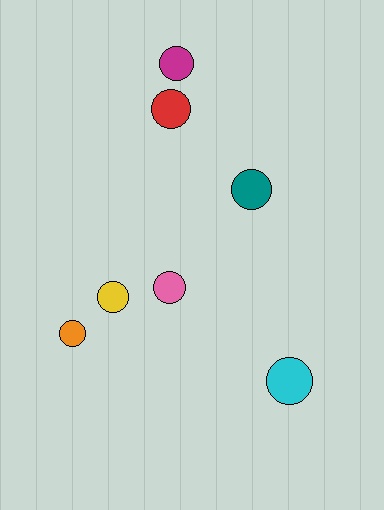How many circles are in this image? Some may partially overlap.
There are 7 circles.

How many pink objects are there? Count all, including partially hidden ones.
There is 1 pink object.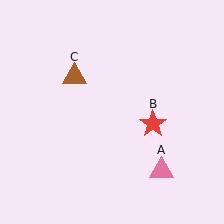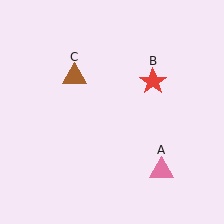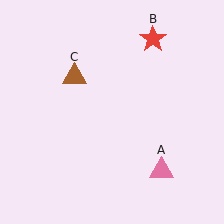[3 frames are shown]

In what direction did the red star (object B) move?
The red star (object B) moved up.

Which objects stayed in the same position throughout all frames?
Pink triangle (object A) and brown triangle (object C) remained stationary.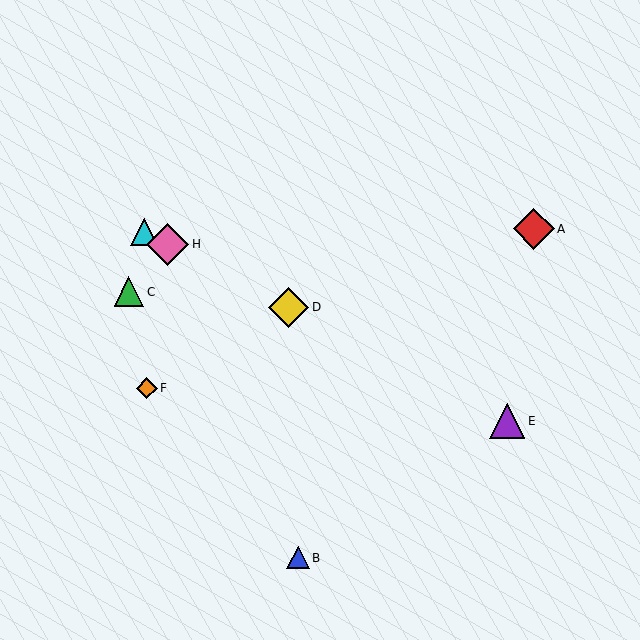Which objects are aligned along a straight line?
Objects D, E, G, H are aligned along a straight line.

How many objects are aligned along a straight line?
4 objects (D, E, G, H) are aligned along a straight line.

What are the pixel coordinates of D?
Object D is at (289, 307).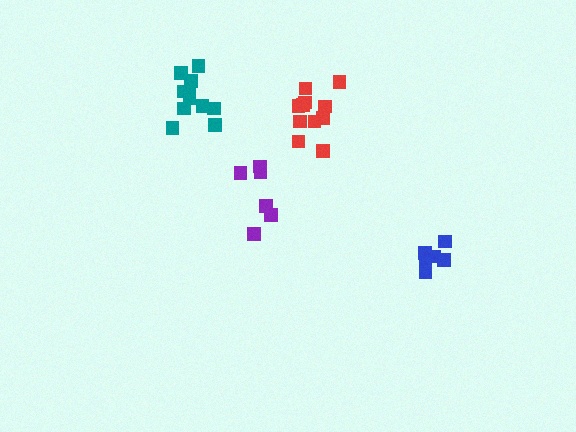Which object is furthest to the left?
The teal cluster is leftmost.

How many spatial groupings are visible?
There are 4 spatial groupings.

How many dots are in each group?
Group 1: 6 dots, Group 2: 6 dots, Group 3: 11 dots, Group 4: 11 dots (34 total).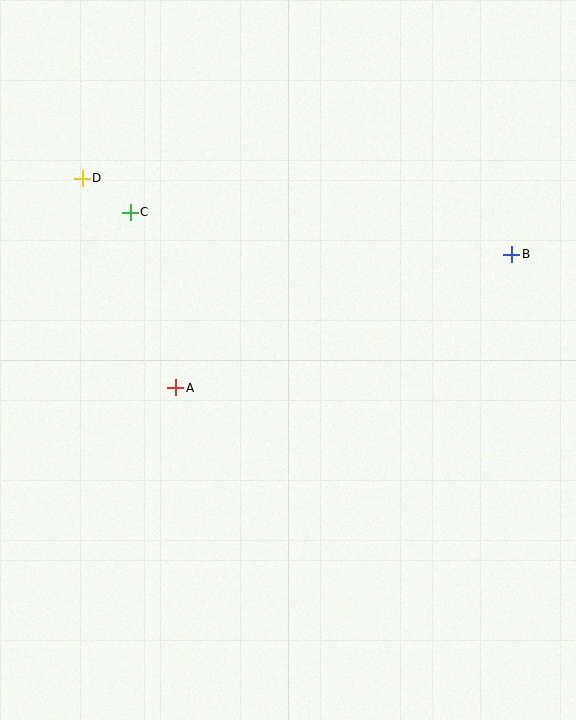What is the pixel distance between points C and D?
The distance between C and D is 59 pixels.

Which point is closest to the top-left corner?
Point D is closest to the top-left corner.